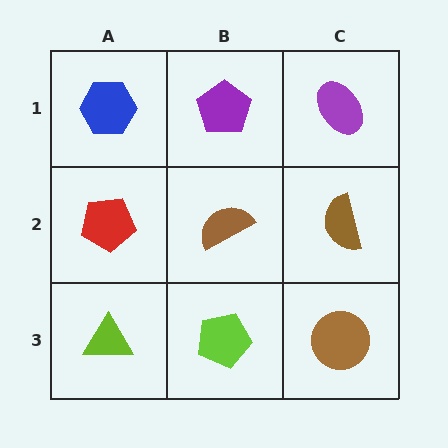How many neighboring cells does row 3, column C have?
2.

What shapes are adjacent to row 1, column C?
A brown semicircle (row 2, column C), a purple pentagon (row 1, column B).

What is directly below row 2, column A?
A lime triangle.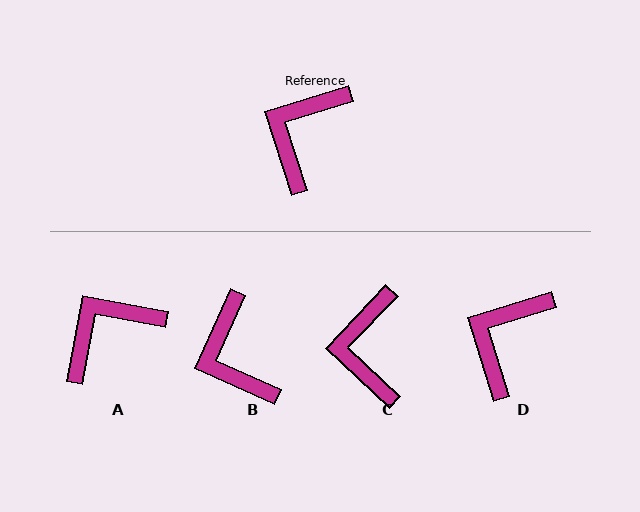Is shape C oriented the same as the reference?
No, it is off by about 29 degrees.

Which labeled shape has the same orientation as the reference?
D.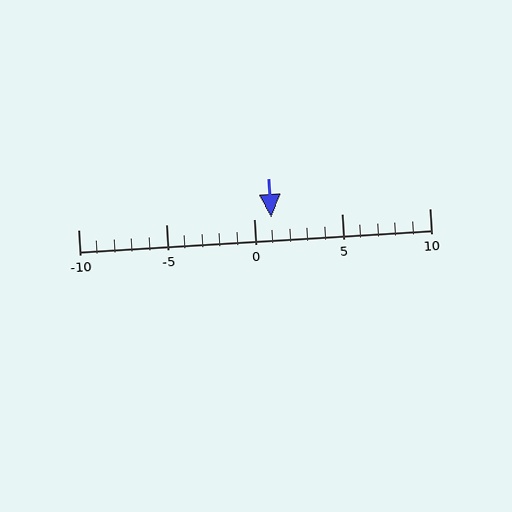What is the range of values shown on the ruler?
The ruler shows values from -10 to 10.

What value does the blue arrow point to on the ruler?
The blue arrow points to approximately 1.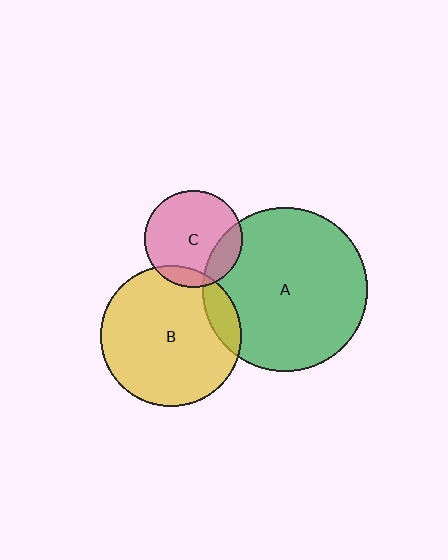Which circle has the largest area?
Circle A (green).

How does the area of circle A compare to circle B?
Approximately 1.4 times.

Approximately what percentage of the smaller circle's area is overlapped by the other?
Approximately 10%.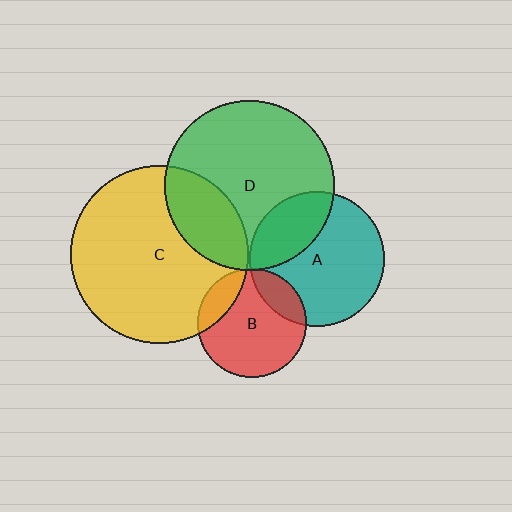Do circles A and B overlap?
Yes.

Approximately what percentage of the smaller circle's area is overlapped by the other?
Approximately 20%.